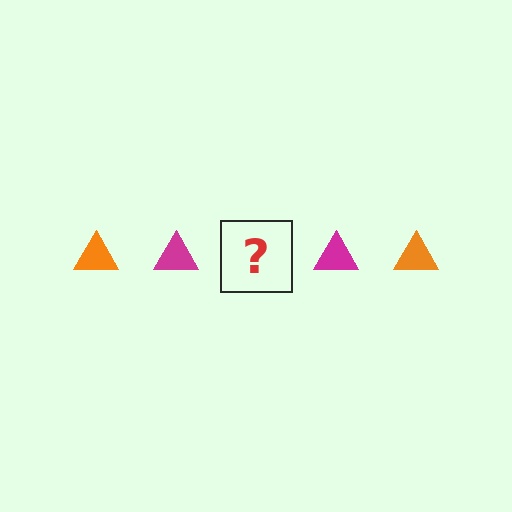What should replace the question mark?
The question mark should be replaced with an orange triangle.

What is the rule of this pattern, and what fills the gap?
The rule is that the pattern cycles through orange, magenta triangles. The gap should be filled with an orange triangle.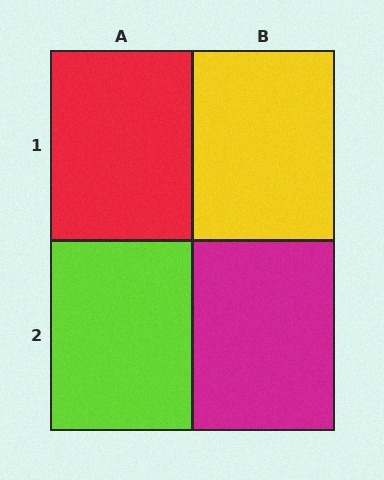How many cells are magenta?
1 cell is magenta.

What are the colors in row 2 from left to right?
Lime, magenta.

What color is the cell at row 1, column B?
Yellow.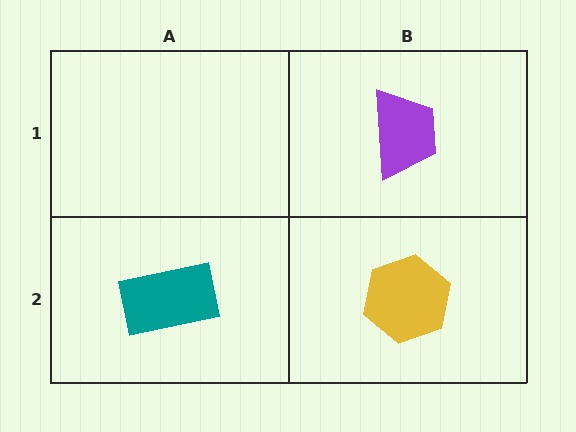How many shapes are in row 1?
1 shape.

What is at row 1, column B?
A purple trapezoid.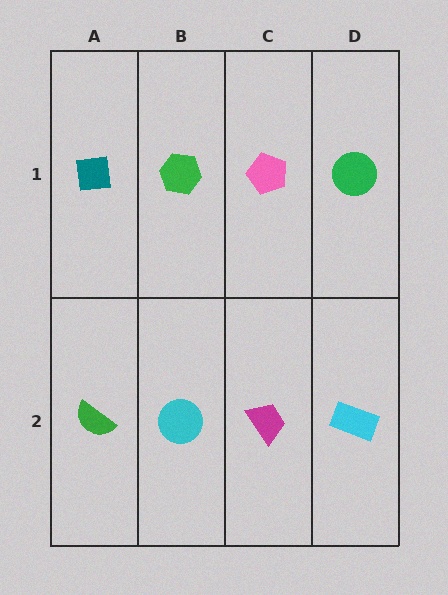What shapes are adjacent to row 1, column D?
A cyan rectangle (row 2, column D), a pink pentagon (row 1, column C).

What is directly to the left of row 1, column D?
A pink pentagon.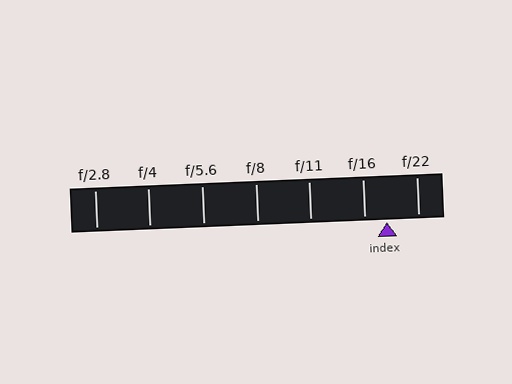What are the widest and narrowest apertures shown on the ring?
The widest aperture shown is f/2.8 and the narrowest is f/22.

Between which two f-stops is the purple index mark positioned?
The index mark is between f/16 and f/22.